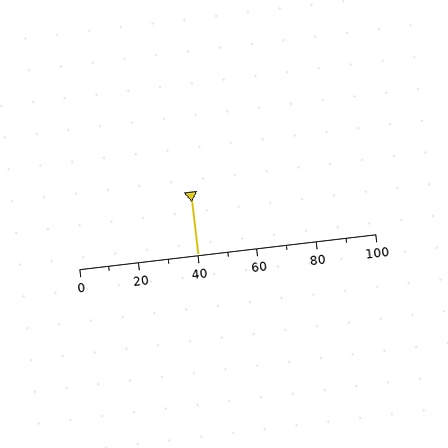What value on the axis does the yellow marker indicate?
The marker indicates approximately 40.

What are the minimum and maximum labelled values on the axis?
The axis runs from 0 to 100.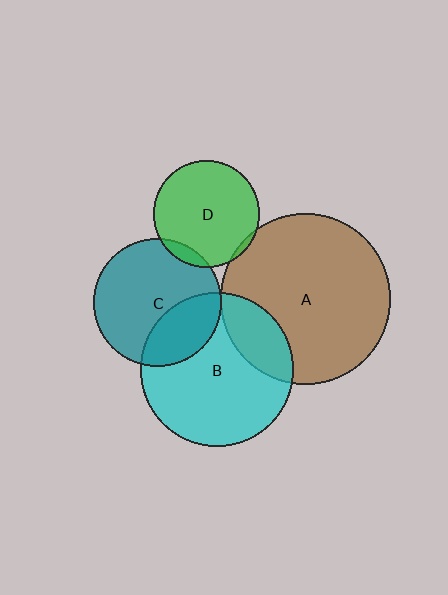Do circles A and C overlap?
Yes.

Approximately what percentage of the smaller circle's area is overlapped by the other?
Approximately 5%.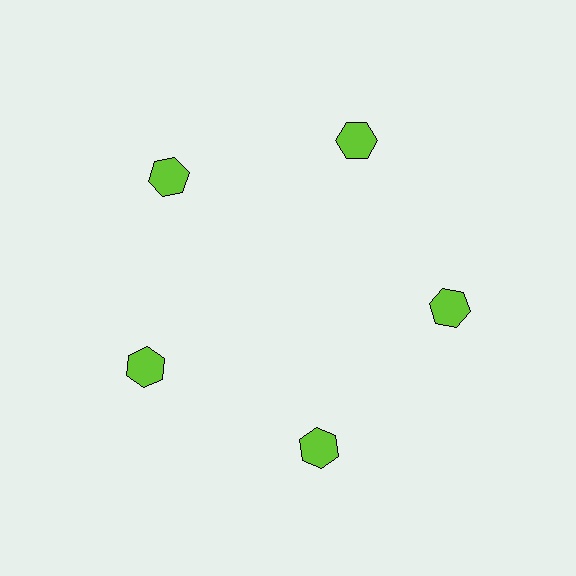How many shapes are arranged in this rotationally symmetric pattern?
There are 5 shapes, arranged in 5 groups of 1.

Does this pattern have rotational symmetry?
Yes, this pattern has 5-fold rotational symmetry. It looks the same after rotating 72 degrees around the center.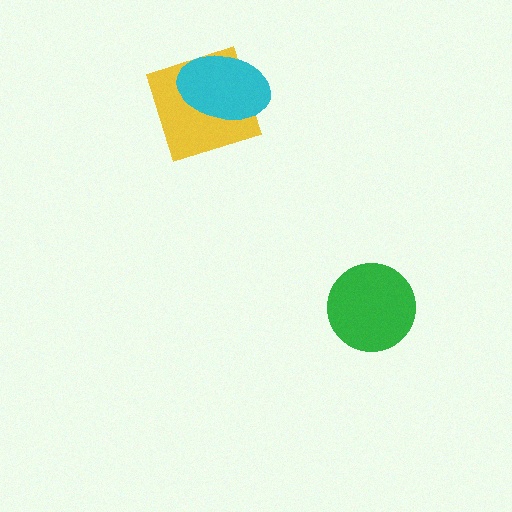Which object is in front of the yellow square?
The cyan ellipse is in front of the yellow square.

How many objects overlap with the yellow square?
1 object overlaps with the yellow square.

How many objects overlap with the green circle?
0 objects overlap with the green circle.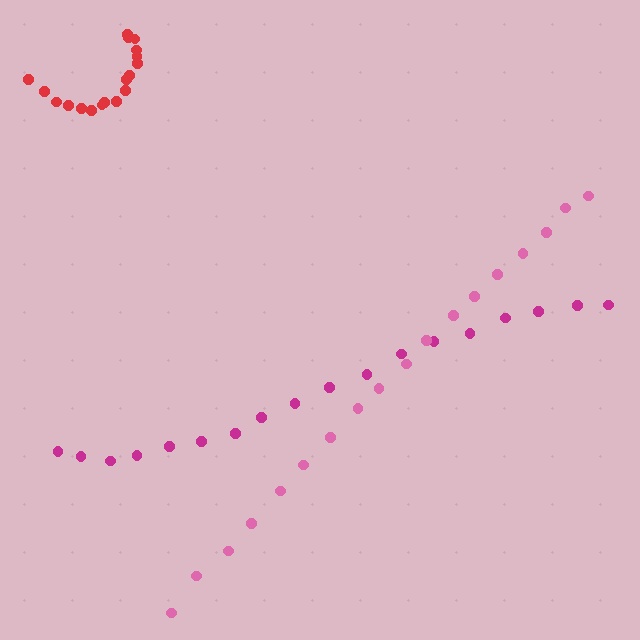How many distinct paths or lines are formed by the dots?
There are 3 distinct paths.